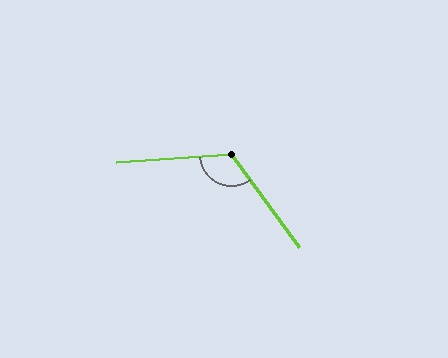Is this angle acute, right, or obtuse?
It is obtuse.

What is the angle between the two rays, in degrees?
Approximately 122 degrees.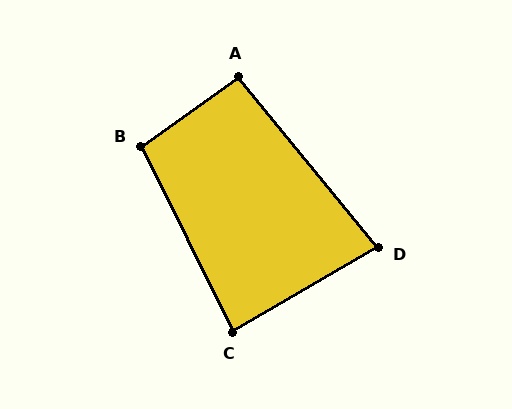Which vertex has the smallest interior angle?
D, at approximately 81 degrees.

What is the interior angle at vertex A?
Approximately 93 degrees (approximately right).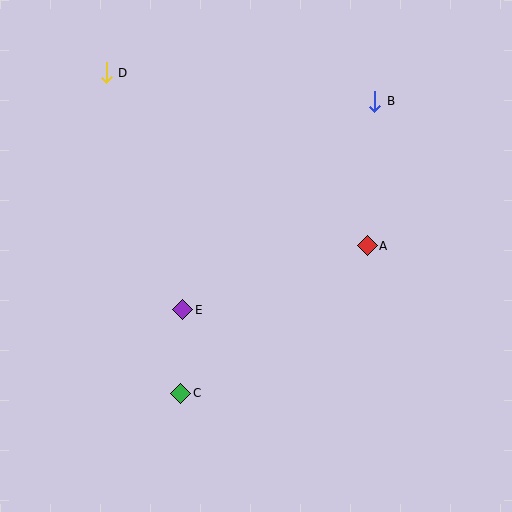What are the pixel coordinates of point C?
Point C is at (181, 393).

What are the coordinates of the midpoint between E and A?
The midpoint between E and A is at (275, 278).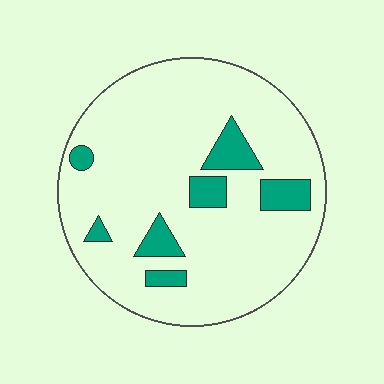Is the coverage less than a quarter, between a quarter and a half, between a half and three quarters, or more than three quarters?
Less than a quarter.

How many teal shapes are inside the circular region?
7.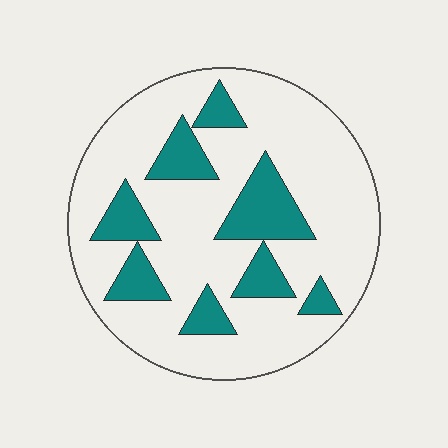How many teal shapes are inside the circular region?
8.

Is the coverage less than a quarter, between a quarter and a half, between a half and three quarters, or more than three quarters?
Less than a quarter.